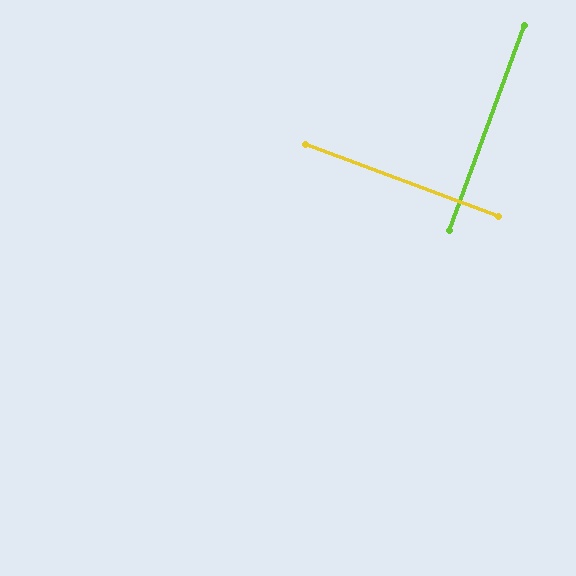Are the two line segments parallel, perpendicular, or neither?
Perpendicular — they meet at approximately 89°.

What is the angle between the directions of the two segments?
Approximately 89 degrees.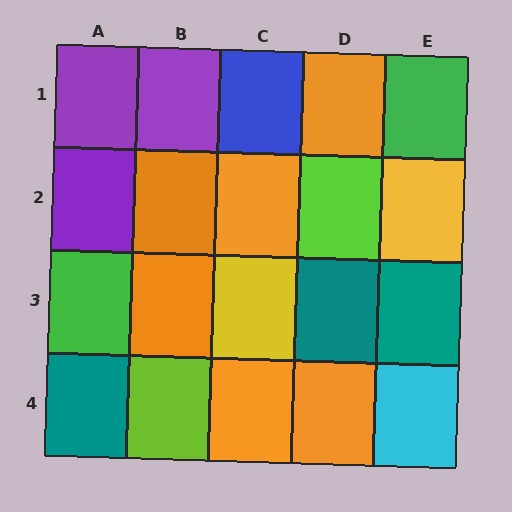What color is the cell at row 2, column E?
Yellow.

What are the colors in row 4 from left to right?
Teal, lime, orange, orange, cyan.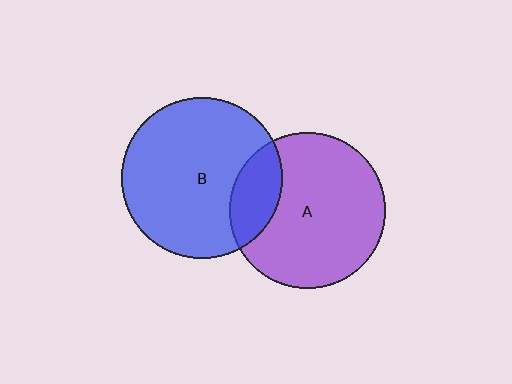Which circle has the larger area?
Circle B (blue).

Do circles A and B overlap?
Yes.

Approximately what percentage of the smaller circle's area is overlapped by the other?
Approximately 20%.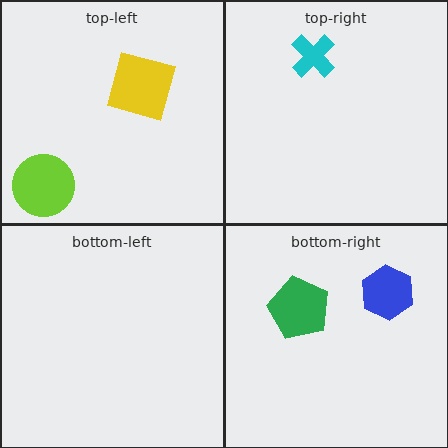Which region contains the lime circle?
The top-left region.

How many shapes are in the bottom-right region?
2.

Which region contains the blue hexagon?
The bottom-right region.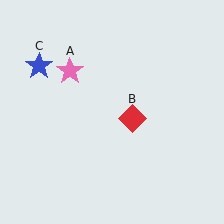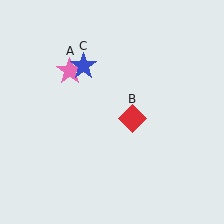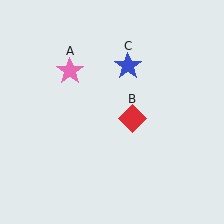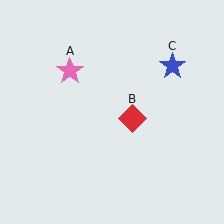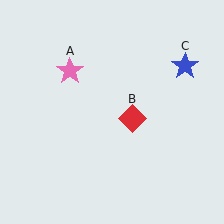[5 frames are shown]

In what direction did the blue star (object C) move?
The blue star (object C) moved right.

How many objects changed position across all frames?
1 object changed position: blue star (object C).